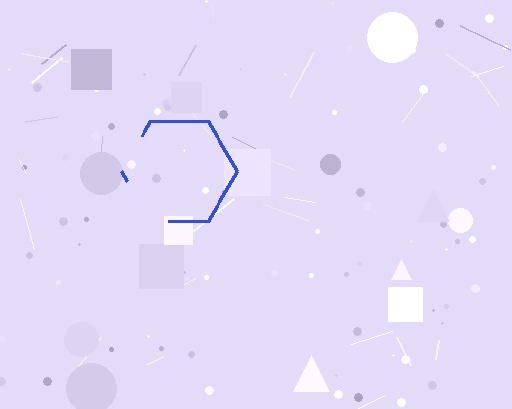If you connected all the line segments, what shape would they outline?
They would outline a hexagon.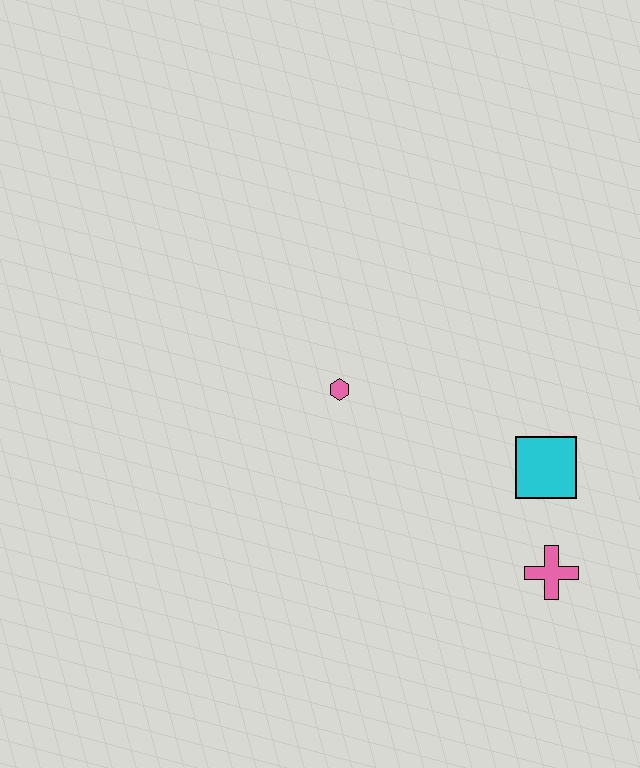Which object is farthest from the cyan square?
The pink hexagon is farthest from the cyan square.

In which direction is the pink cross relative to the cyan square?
The pink cross is below the cyan square.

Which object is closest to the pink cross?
The cyan square is closest to the pink cross.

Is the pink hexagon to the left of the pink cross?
Yes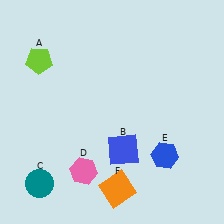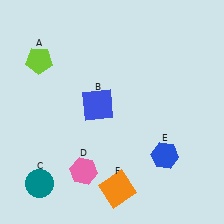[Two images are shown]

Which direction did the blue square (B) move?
The blue square (B) moved up.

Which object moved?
The blue square (B) moved up.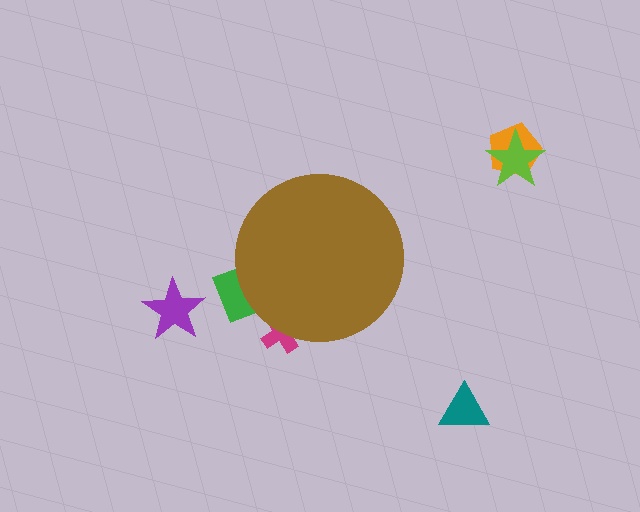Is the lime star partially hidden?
No, the lime star is fully visible.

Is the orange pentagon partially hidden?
No, the orange pentagon is fully visible.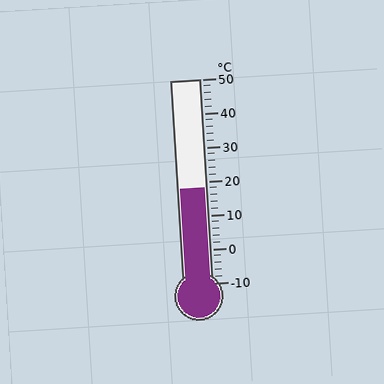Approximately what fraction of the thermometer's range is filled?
The thermometer is filled to approximately 45% of its range.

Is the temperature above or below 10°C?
The temperature is above 10°C.